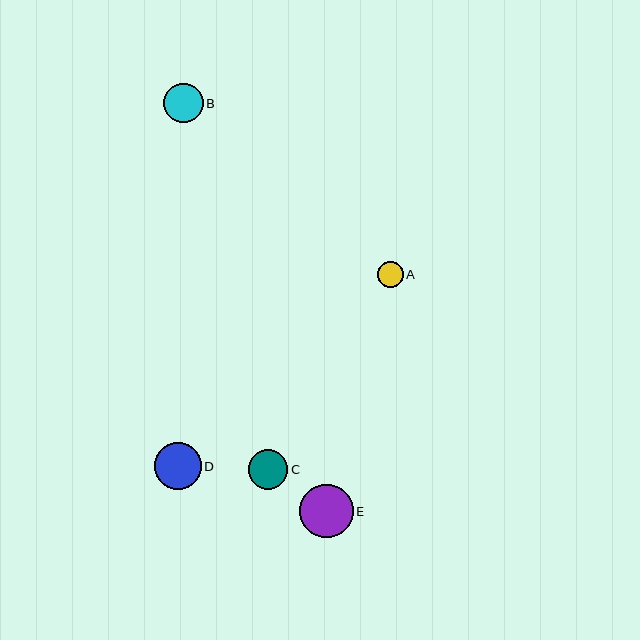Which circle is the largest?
Circle E is the largest with a size of approximately 54 pixels.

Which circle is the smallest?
Circle A is the smallest with a size of approximately 26 pixels.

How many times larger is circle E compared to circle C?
Circle E is approximately 1.3 times the size of circle C.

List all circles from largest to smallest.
From largest to smallest: E, D, C, B, A.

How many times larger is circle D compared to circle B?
Circle D is approximately 1.2 times the size of circle B.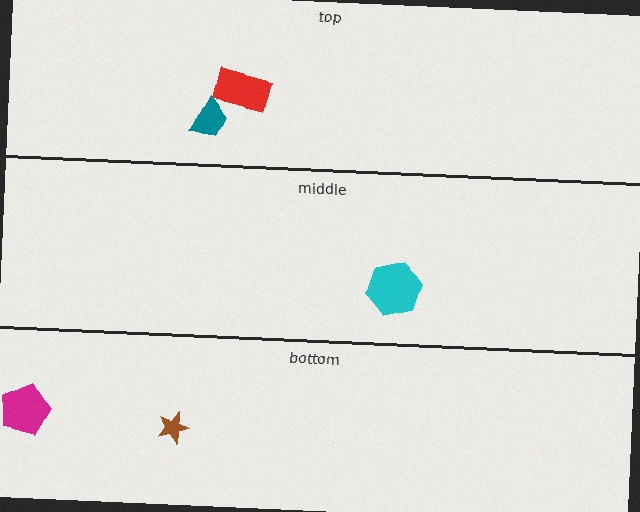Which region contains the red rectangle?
The top region.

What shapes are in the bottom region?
The magenta pentagon, the brown star.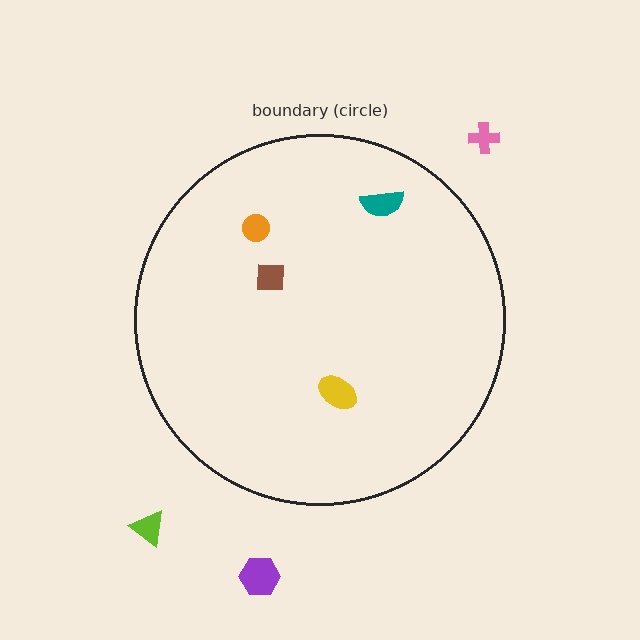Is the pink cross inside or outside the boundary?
Outside.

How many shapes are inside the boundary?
4 inside, 3 outside.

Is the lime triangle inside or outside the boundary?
Outside.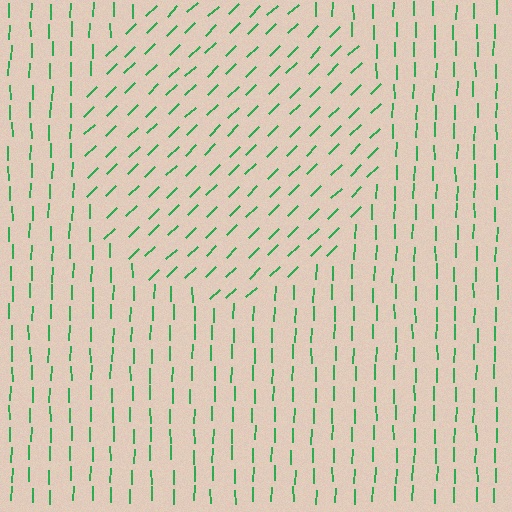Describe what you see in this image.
The image is filled with small green line segments. A circle region in the image has lines oriented differently from the surrounding lines, creating a visible texture boundary.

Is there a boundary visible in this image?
Yes, there is a texture boundary formed by a change in line orientation.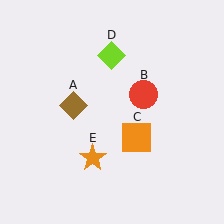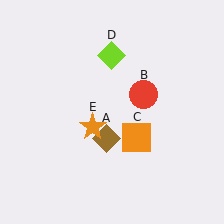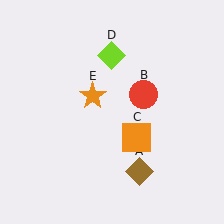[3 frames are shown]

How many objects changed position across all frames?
2 objects changed position: brown diamond (object A), orange star (object E).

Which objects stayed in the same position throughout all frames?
Red circle (object B) and orange square (object C) and lime diamond (object D) remained stationary.